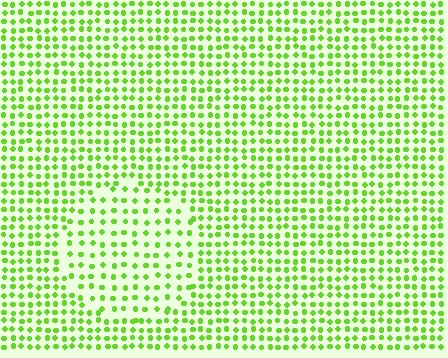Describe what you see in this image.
The image contains small lime elements arranged at two different densities. A circle-shaped region is visible where the elements are less densely packed than the surrounding area.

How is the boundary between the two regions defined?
The boundary is defined by a change in element density (approximately 1.6x ratio). All elements are the same color, size, and shape.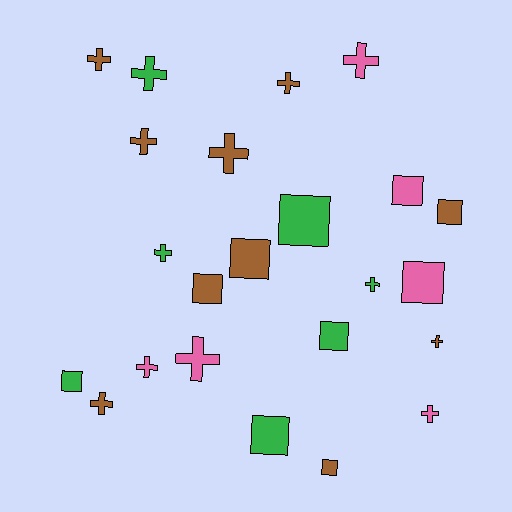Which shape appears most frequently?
Cross, with 13 objects.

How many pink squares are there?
There are 2 pink squares.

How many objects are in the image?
There are 23 objects.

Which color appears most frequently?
Brown, with 10 objects.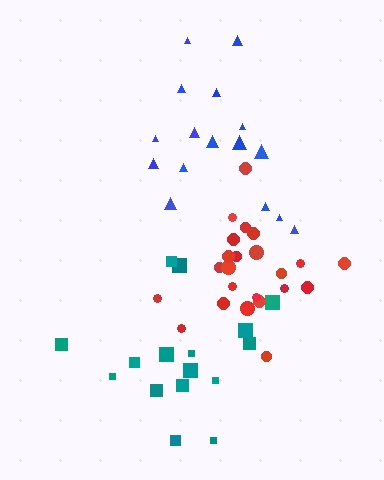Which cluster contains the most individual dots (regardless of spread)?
Red (23).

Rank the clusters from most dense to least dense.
red, blue, teal.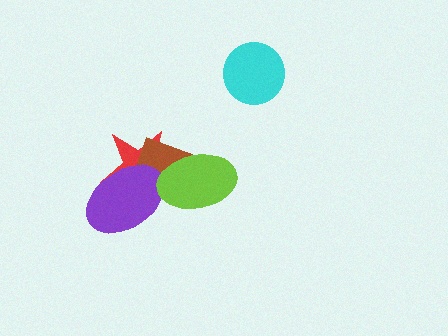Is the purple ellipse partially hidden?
Yes, it is partially covered by another shape.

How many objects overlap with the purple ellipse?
3 objects overlap with the purple ellipse.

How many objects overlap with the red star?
3 objects overlap with the red star.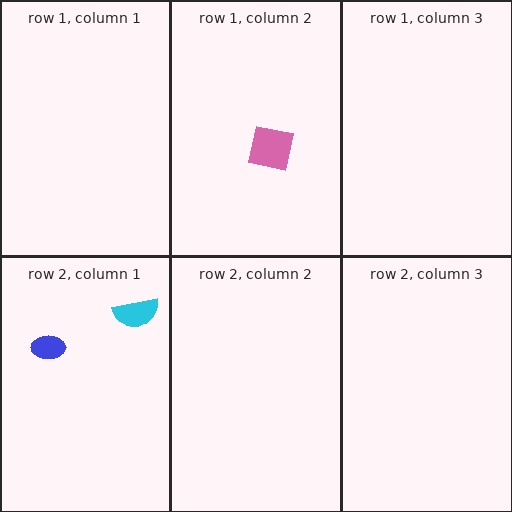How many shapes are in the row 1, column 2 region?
1.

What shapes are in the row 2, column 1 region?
The blue ellipse, the cyan semicircle.